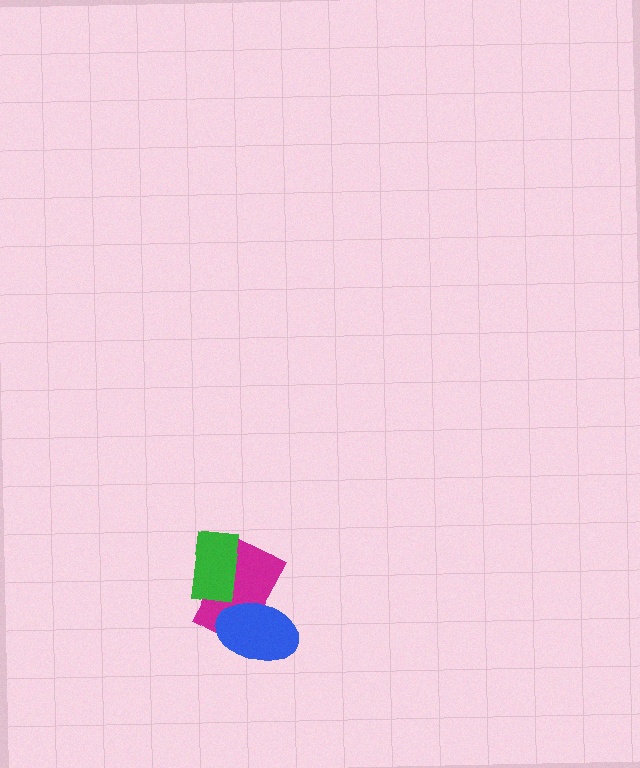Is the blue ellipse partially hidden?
No, no other shape covers it.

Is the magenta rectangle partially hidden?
Yes, it is partially covered by another shape.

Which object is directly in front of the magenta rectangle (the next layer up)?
The green rectangle is directly in front of the magenta rectangle.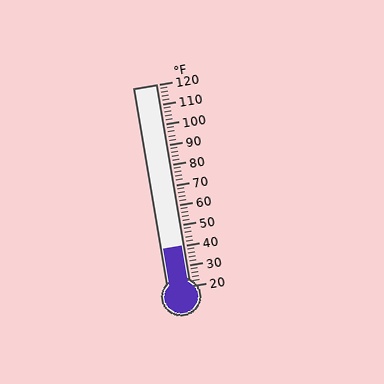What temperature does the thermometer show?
The thermometer shows approximately 40°F.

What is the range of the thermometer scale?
The thermometer scale ranges from 20°F to 120°F.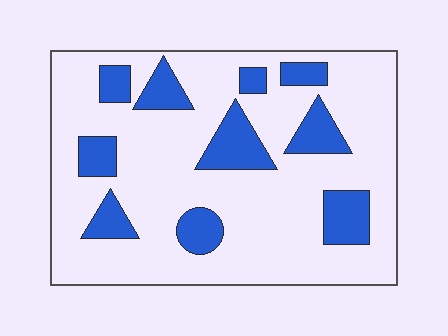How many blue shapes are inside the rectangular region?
10.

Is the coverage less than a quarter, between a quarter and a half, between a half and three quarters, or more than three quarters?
Less than a quarter.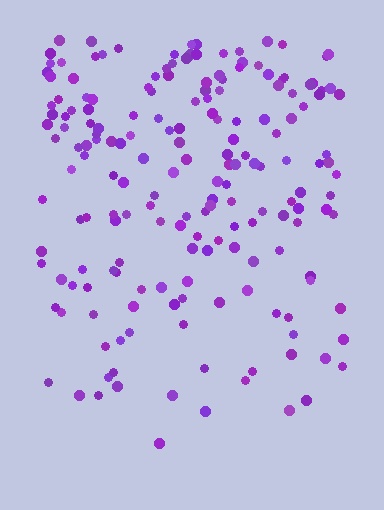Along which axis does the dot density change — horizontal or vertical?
Vertical.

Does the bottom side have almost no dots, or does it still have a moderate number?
Still a moderate number, just noticeably fewer than the top.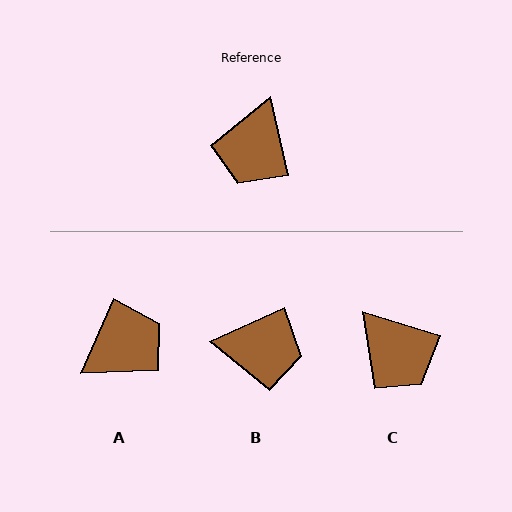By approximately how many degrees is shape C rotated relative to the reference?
Approximately 60 degrees counter-clockwise.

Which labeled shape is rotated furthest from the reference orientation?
A, about 143 degrees away.